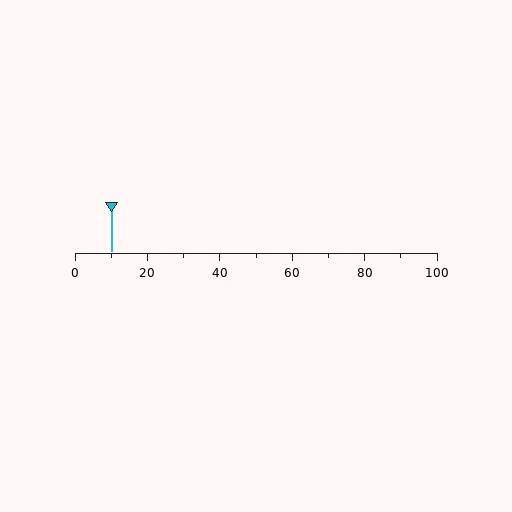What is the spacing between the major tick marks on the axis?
The major ticks are spaced 20 apart.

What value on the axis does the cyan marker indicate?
The marker indicates approximately 10.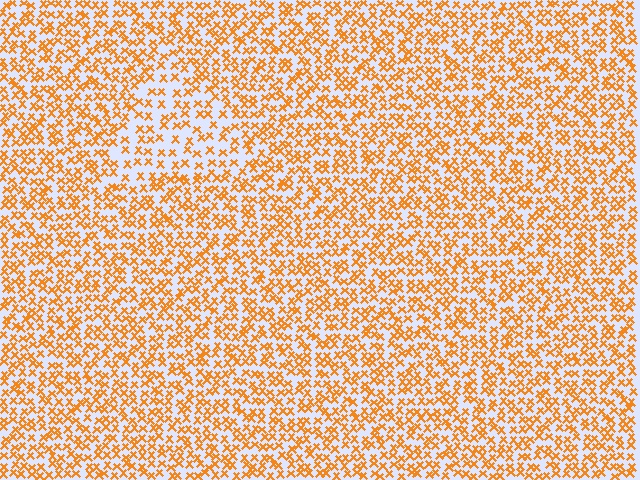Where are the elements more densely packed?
The elements are more densely packed outside the triangle boundary.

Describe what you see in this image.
The image contains small orange elements arranged at two different densities. A triangle-shaped region is visible where the elements are less densely packed than the surrounding area.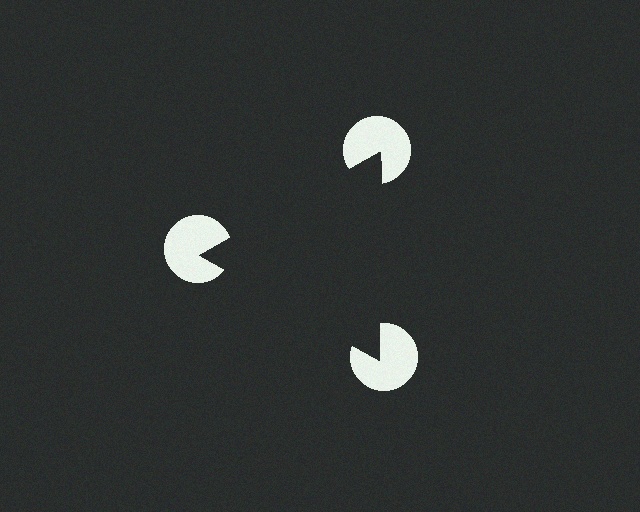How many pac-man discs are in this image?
There are 3 — one at each vertex of the illusory triangle.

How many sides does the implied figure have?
3 sides.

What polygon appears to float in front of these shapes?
An illusory triangle — its edges are inferred from the aligned wedge cuts in the pac-man discs, not physically drawn.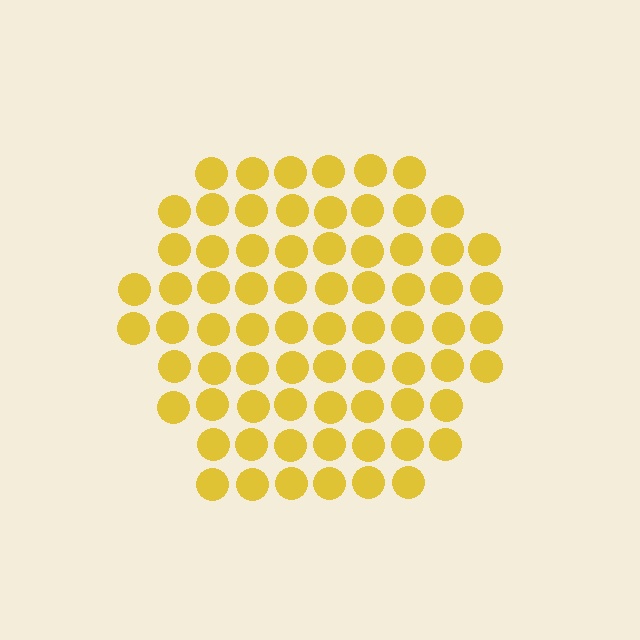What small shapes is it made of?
It is made of small circles.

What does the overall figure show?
The overall figure shows a hexagon.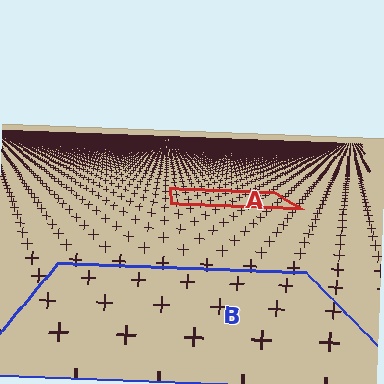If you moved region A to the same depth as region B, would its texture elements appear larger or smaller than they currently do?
They would appear larger. At a closer depth, the same texture elements are projected at a bigger on-screen size.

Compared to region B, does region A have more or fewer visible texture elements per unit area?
Region A has more texture elements per unit area — they are packed more densely because it is farther away.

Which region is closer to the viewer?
Region B is closer. The texture elements there are larger and more spread out.